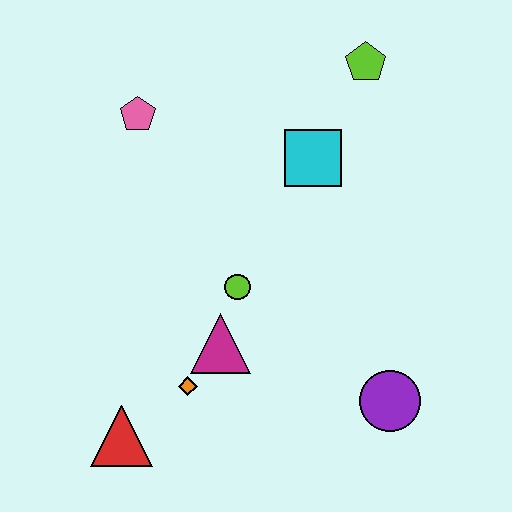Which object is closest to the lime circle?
The magenta triangle is closest to the lime circle.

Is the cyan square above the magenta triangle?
Yes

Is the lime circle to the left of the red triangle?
No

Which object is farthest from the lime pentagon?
The red triangle is farthest from the lime pentagon.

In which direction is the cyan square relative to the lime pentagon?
The cyan square is below the lime pentagon.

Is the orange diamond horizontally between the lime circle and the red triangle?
Yes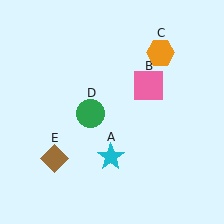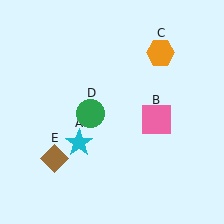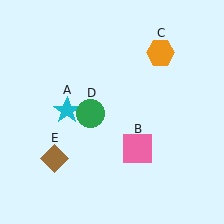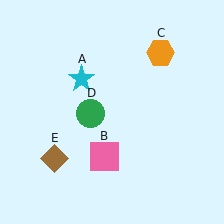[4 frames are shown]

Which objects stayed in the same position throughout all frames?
Orange hexagon (object C) and green circle (object D) and brown diamond (object E) remained stationary.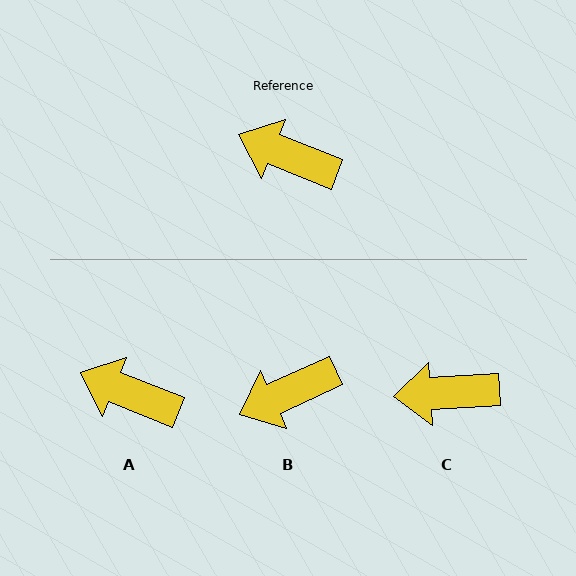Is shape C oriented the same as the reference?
No, it is off by about 26 degrees.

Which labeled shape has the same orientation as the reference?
A.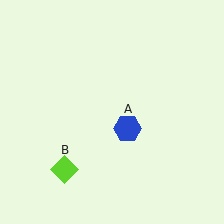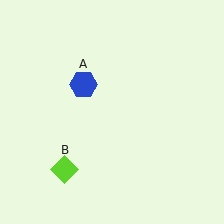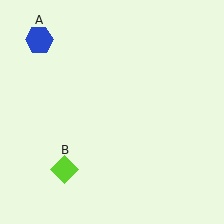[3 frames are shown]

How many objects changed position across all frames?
1 object changed position: blue hexagon (object A).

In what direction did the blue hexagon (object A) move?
The blue hexagon (object A) moved up and to the left.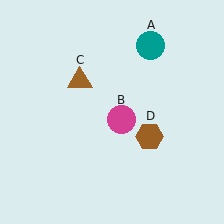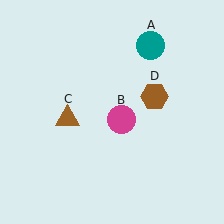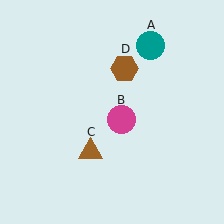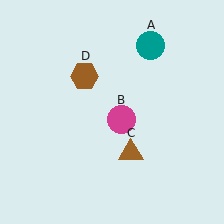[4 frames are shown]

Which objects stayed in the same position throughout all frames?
Teal circle (object A) and magenta circle (object B) remained stationary.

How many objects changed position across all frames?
2 objects changed position: brown triangle (object C), brown hexagon (object D).